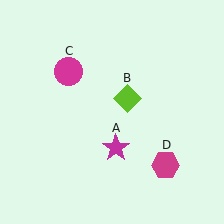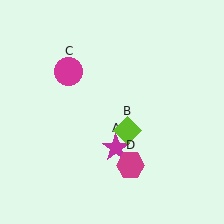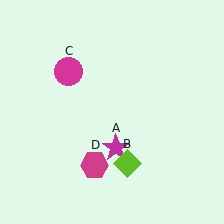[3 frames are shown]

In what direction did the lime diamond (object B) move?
The lime diamond (object B) moved down.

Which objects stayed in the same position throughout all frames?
Magenta star (object A) and magenta circle (object C) remained stationary.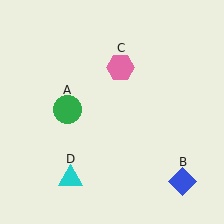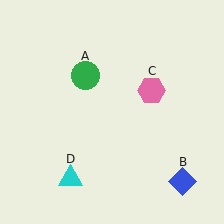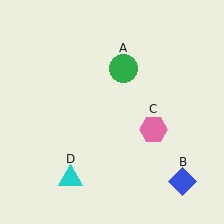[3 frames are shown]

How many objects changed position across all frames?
2 objects changed position: green circle (object A), pink hexagon (object C).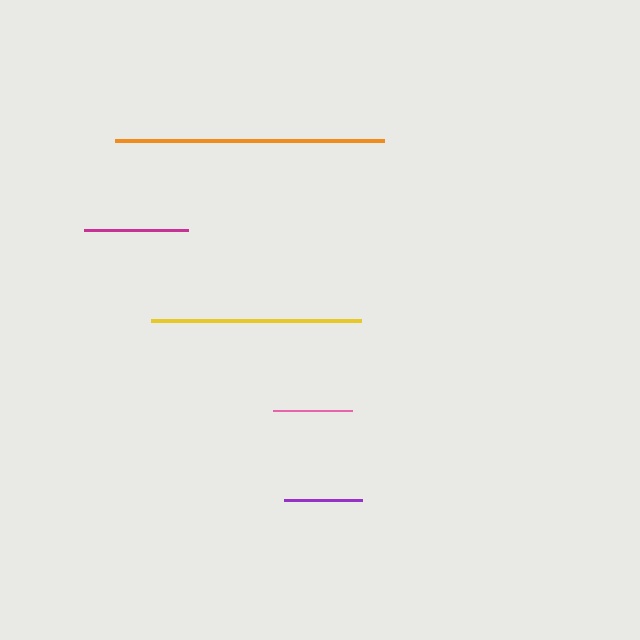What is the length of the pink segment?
The pink segment is approximately 79 pixels long.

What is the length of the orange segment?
The orange segment is approximately 269 pixels long.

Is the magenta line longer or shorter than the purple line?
The magenta line is longer than the purple line.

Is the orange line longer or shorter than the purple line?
The orange line is longer than the purple line.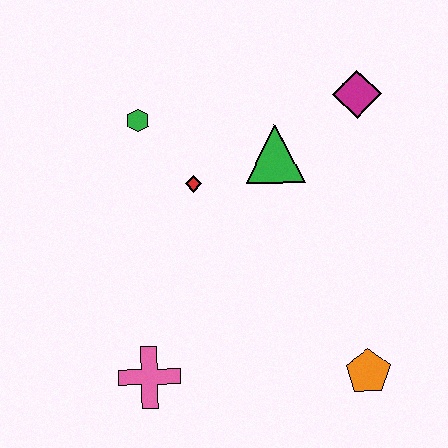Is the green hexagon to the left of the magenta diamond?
Yes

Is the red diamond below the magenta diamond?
Yes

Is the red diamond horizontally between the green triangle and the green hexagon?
Yes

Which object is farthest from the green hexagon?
The orange pentagon is farthest from the green hexagon.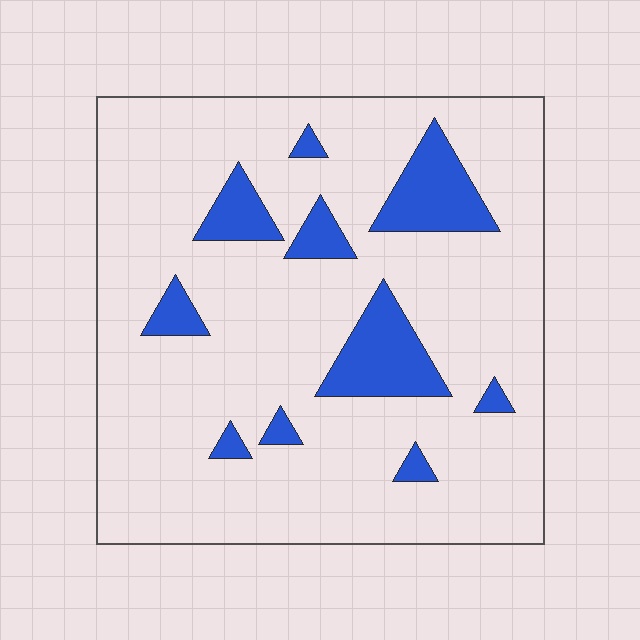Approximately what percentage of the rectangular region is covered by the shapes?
Approximately 15%.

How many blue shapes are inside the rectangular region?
10.